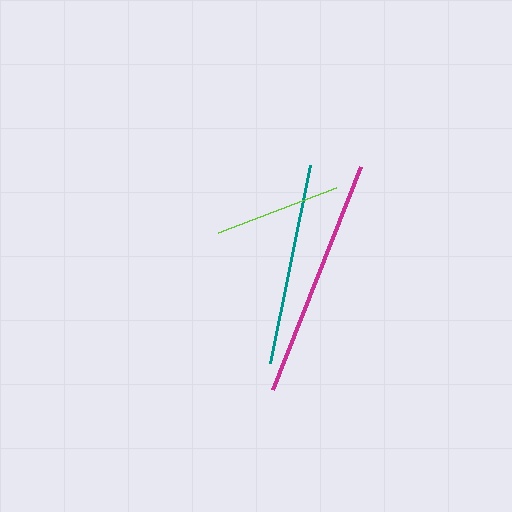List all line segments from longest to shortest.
From longest to shortest: magenta, teal, lime.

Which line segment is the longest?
The magenta line is the longest at approximately 239 pixels.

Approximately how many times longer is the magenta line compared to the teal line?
The magenta line is approximately 1.2 times the length of the teal line.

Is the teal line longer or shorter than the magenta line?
The magenta line is longer than the teal line.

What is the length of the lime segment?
The lime segment is approximately 126 pixels long.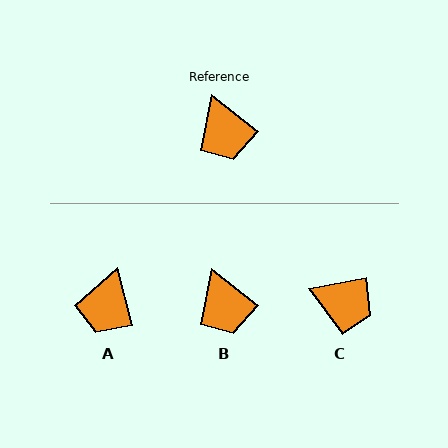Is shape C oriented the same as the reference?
No, it is off by about 49 degrees.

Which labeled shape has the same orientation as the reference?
B.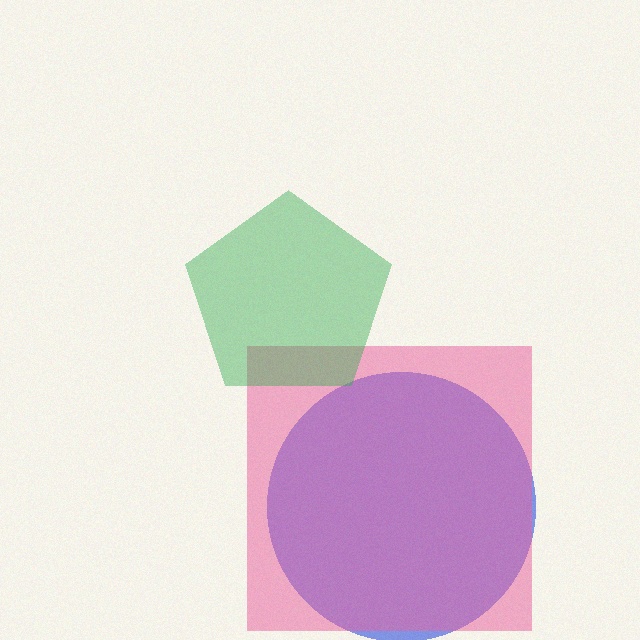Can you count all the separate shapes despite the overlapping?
Yes, there are 3 separate shapes.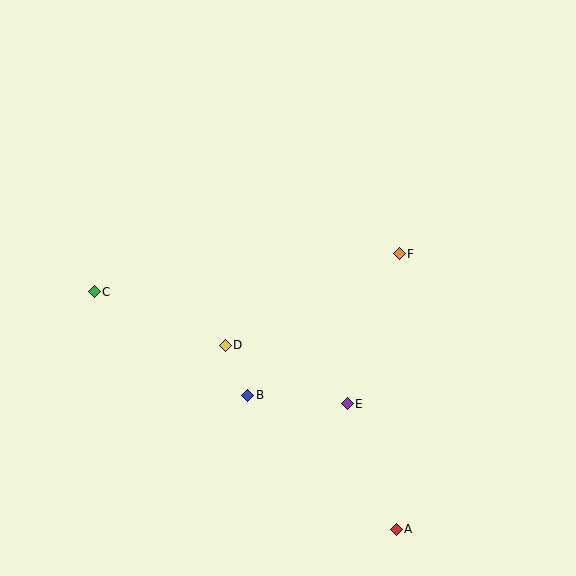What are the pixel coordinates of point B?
Point B is at (248, 395).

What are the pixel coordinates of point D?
Point D is at (225, 345).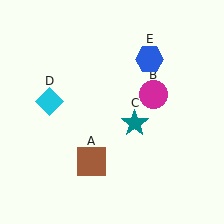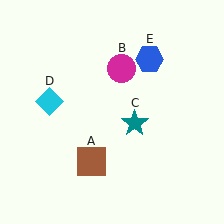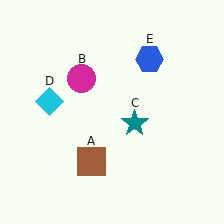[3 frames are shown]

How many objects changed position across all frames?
1 object changed position: magenta circle (object B).